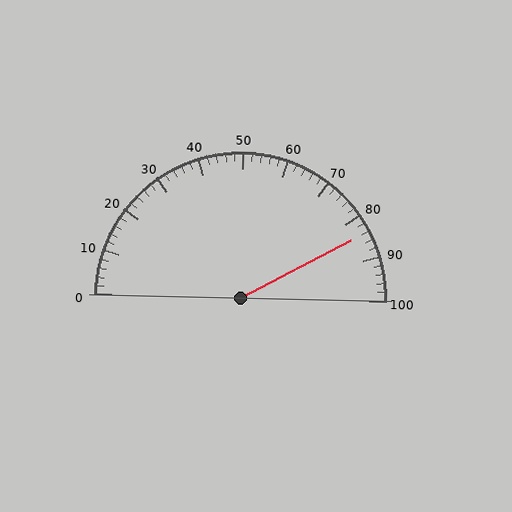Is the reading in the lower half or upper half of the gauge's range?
The reading is in the upper half of the range (0 to 100).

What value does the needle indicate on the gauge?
The needle indicates approximately 84.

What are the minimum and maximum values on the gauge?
The gauge ranges from 0 to 100.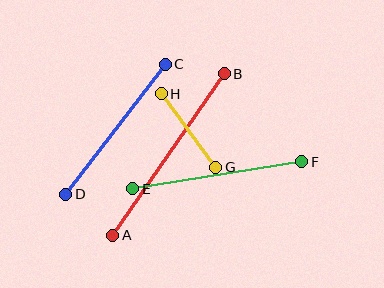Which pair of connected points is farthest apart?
Points A and B are farthest apart.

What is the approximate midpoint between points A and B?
The midpoint is at approximately (169, 154) pixels.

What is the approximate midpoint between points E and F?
The midpoint is at approximately (217, 175) pixels.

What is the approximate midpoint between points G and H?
The midpoint is at approximately (189, 130) pixels.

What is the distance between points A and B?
The distance is approximately 196 pixels.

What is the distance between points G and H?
The distance is approximately 92 pixels.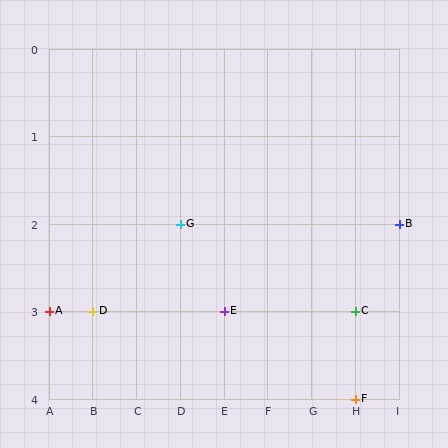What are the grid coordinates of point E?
Point E is at grid coordinates (E, 3).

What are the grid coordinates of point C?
Point C is at grid coordinates (H, 3).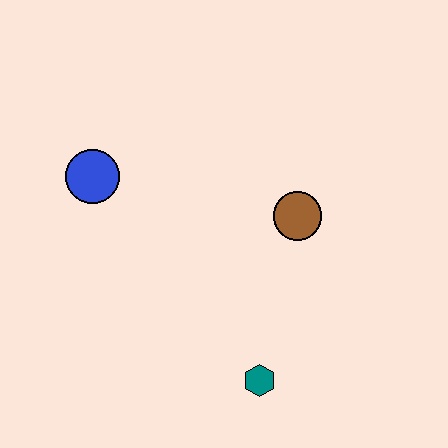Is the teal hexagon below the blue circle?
Yes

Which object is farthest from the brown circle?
The blue circle is farthest from the brown circle.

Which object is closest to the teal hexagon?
The brown circle is closest to the teal hexagon.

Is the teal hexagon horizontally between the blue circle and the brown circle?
Yes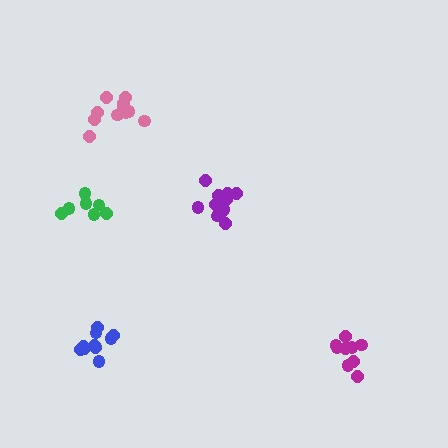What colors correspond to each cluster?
The clusters are colored: purple, magenta, green, blue, pink.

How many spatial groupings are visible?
There are 5 spatial groupings.